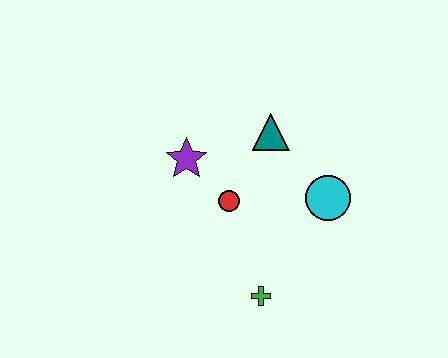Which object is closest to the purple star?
The red circle is closest to the purple star.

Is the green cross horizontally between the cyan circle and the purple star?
Yes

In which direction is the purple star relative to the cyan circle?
The purple star is to the left of the cyan circle.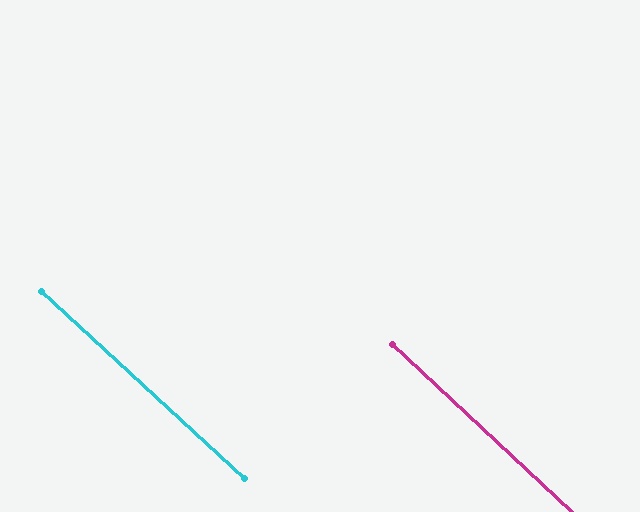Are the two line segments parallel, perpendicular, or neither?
Parallel — their directions differ by only 0.3°.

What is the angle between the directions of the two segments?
Approximately 0 degrees.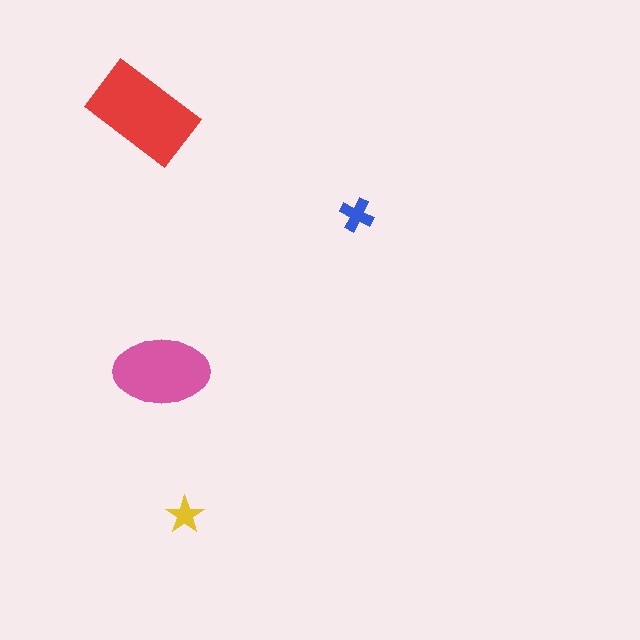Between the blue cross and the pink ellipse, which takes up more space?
The pink ellipse.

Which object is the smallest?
The yellow star.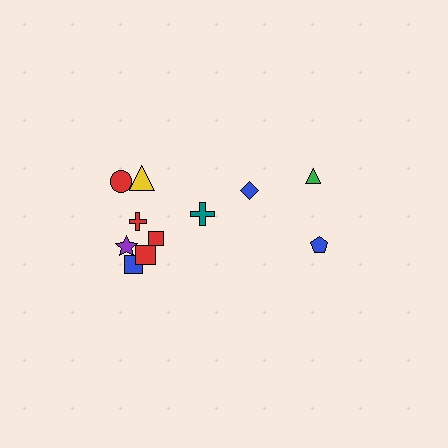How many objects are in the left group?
There are 8 objects.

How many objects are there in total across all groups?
There are 11 objects.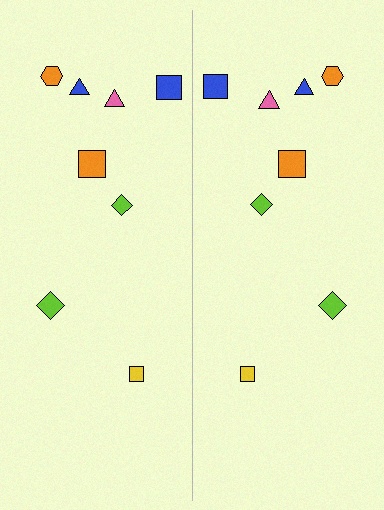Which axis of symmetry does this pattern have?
The pattern has a vertical axis of symmetry running through the center of the image.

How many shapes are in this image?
There are 16 shapes in this image.